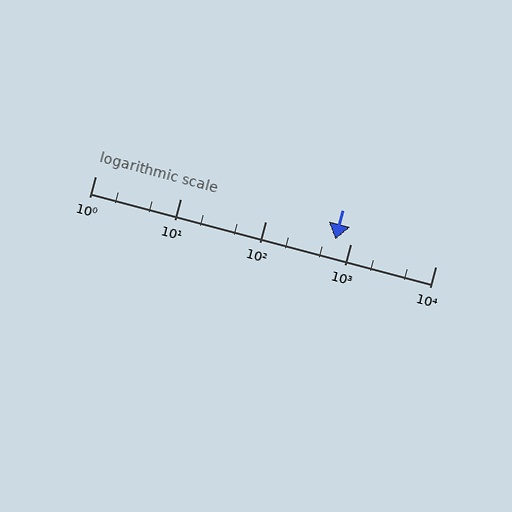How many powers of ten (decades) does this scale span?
The scale spans 4 decades, from 1 to 10000.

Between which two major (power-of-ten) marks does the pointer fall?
The pointer is between 100 and 1000.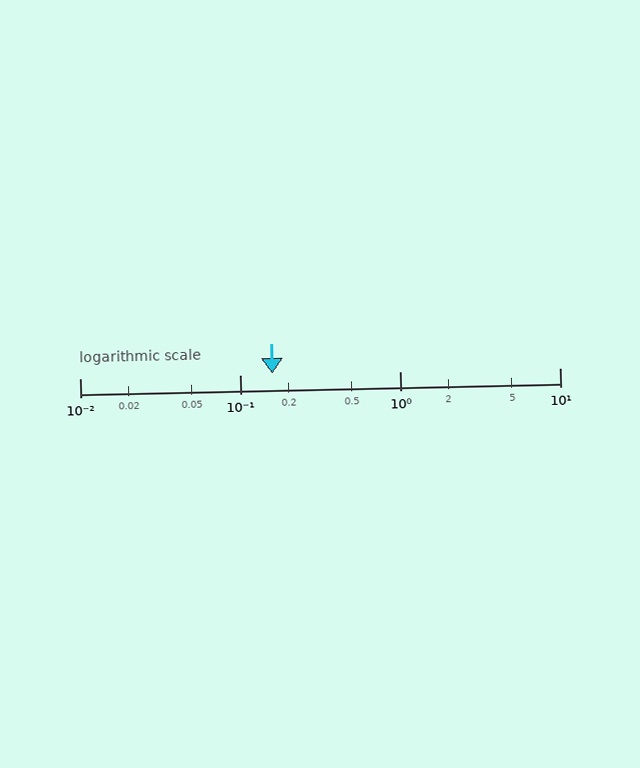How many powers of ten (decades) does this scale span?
The scale spans 3 decades, from 0.01 to 10.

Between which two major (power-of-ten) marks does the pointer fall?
The pointer is between 0.1 and 1.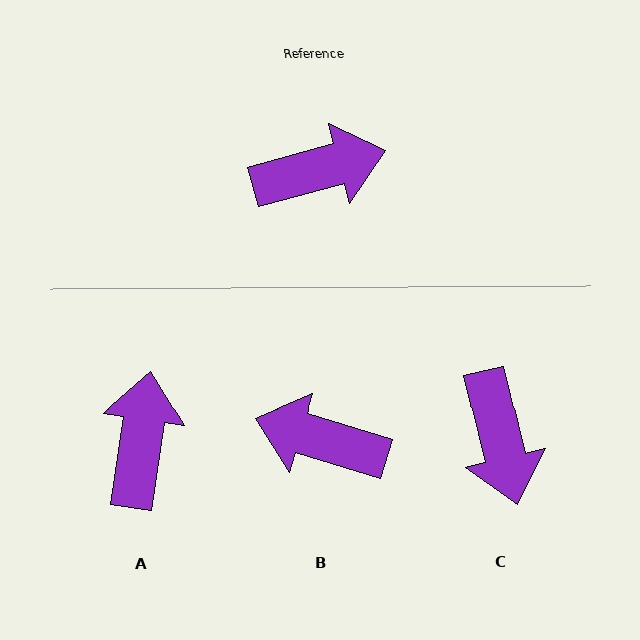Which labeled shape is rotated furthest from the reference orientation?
B, about 148 degrees away.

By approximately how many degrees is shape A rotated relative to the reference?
Approximately 66 degrees counter-clockwise.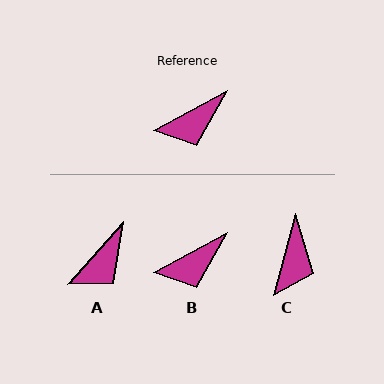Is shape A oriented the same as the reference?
No, it is off by about 20 degrees.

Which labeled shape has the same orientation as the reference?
B.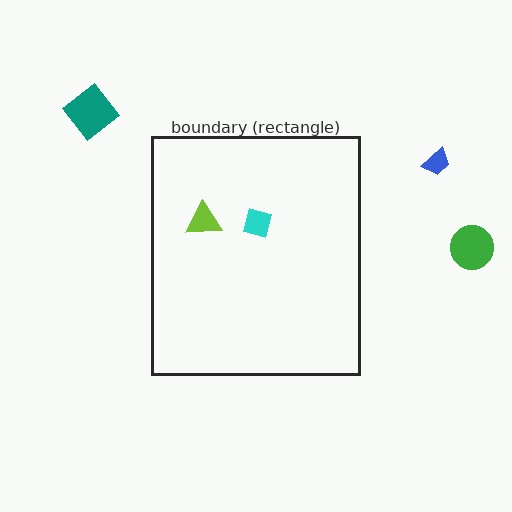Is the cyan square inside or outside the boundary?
Inside.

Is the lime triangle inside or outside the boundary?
Inside.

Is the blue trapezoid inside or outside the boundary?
Outside.